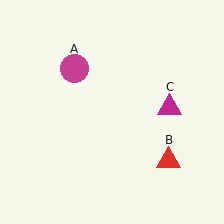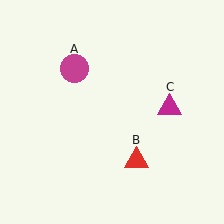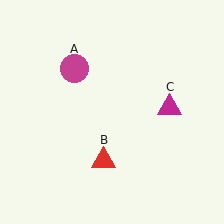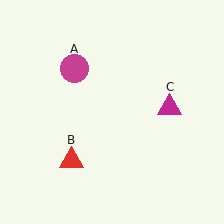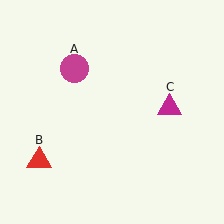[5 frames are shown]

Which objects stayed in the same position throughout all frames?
Magenta circle (object A) and magenta triangle (object C) remained stationary.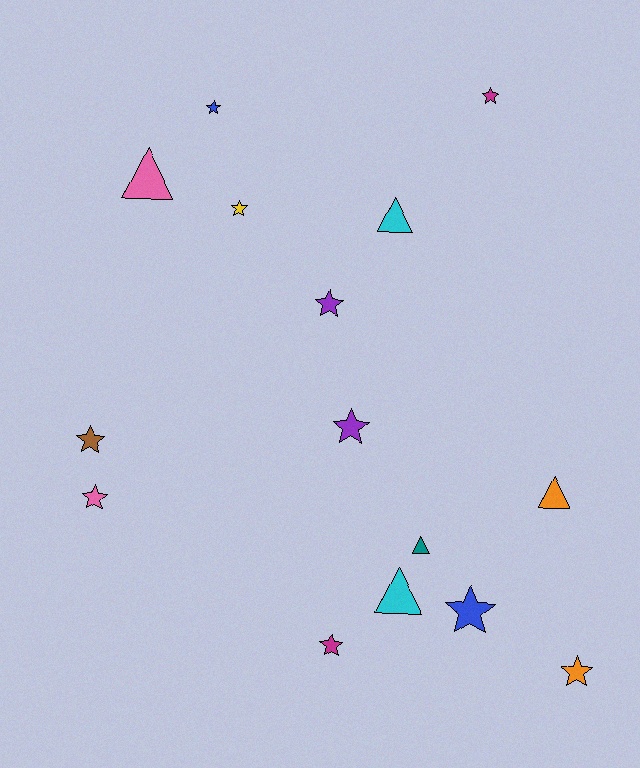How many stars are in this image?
There are 10 stars.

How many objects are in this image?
There are 15 objects.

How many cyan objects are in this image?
There are 2 cyan objects.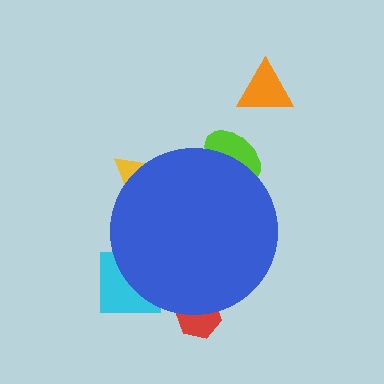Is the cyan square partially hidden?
Yes, the cyan square is partially hidden behind the blue circle.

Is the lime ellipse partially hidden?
Yes, the lime ellipse is partially hidden behind the blue circle.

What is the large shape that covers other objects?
A blue circle.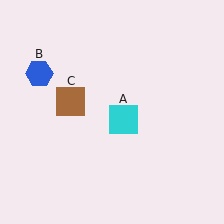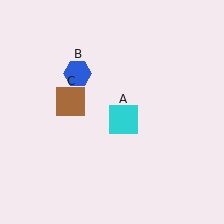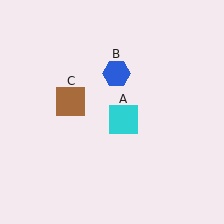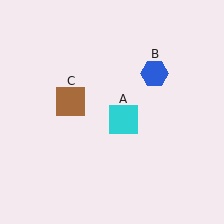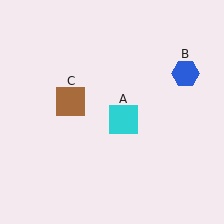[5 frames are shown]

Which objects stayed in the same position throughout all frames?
Cyan square (object A) and brown square (object C) remained stationary.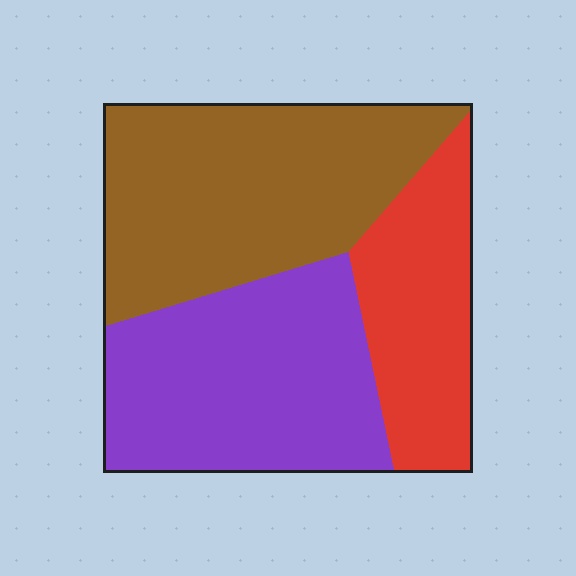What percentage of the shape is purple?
Purple takes up about three eighths (3/8) of the shape.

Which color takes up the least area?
Red, at roughly 25%.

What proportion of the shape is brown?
Brown takes up about two fifths (2/5) of the shape.